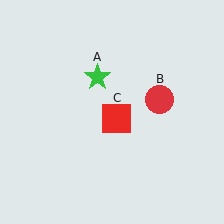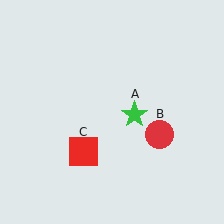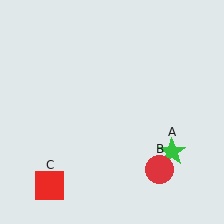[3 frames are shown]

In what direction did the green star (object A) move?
The green star (object A) moved down and to the right.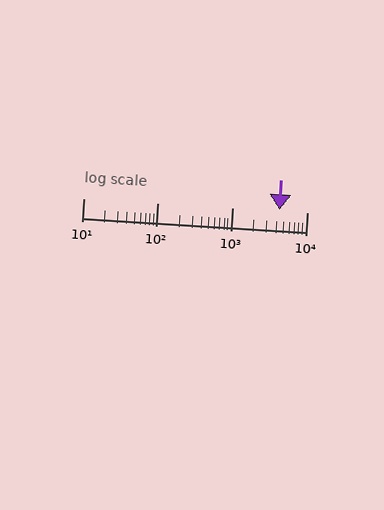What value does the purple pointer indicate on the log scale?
The pointer indicates approximately 4300.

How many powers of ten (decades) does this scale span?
The scale spans 3 decades, from 10 to 10000.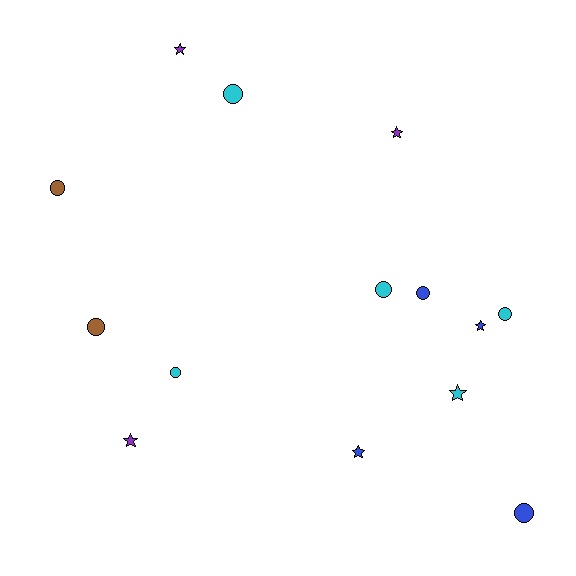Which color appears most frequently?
Cyan, with 5 objects.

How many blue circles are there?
There are 2 blue circles.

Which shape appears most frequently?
Circle, with 8 objects.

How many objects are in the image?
There are 14 objects.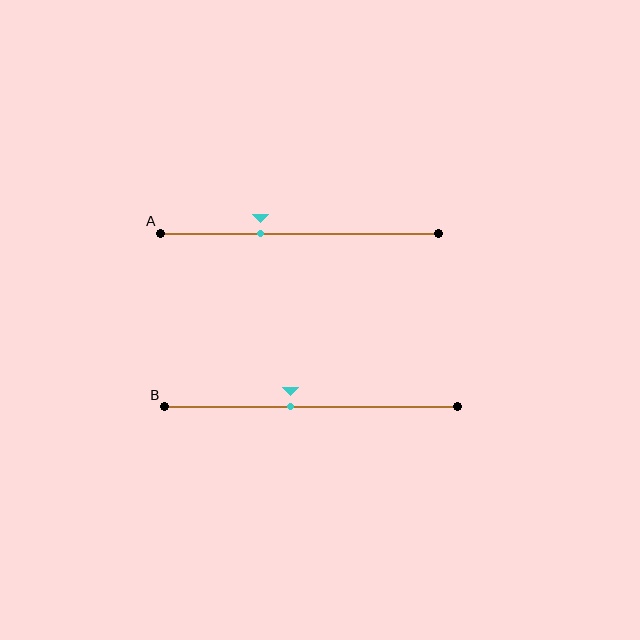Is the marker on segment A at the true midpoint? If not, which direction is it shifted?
No, the marker on segment A is shifted to the left by about 14% of the segment length.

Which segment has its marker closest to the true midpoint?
Segment B has its marker closest to the true midpoint.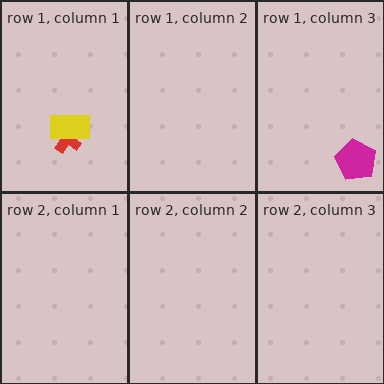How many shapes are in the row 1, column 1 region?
2.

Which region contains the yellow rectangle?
The row 1, column 1 region.